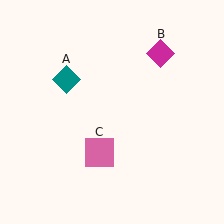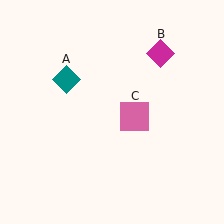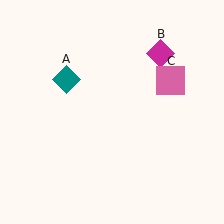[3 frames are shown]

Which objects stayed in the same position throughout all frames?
Teal diamond (object A) and magenta diamond (object B) remained stationary.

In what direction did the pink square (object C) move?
The pink square (object C) moved up and to the right.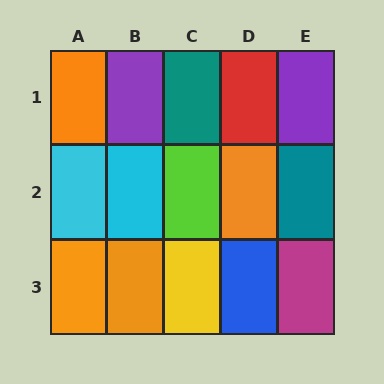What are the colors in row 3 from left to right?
Orange, orange, yellow, blue, magenta.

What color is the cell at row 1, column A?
Orange.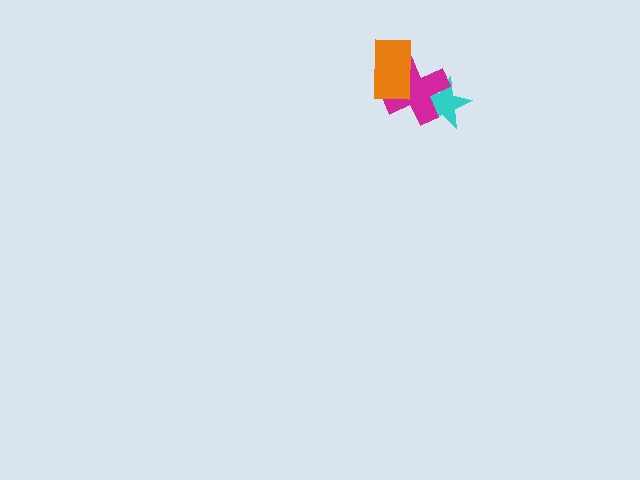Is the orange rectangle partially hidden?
No, no other shape covers it.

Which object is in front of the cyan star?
The magenta cross is in front of the cyan star.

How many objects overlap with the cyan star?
1 object overlaps with the cyan star.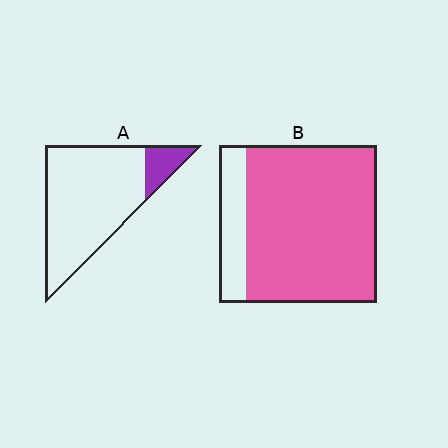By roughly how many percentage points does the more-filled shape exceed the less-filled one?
By roughly 70 percentage points (B over A).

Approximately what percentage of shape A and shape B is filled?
A is approximately 15% and B is approximately 85%.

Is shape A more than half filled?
No.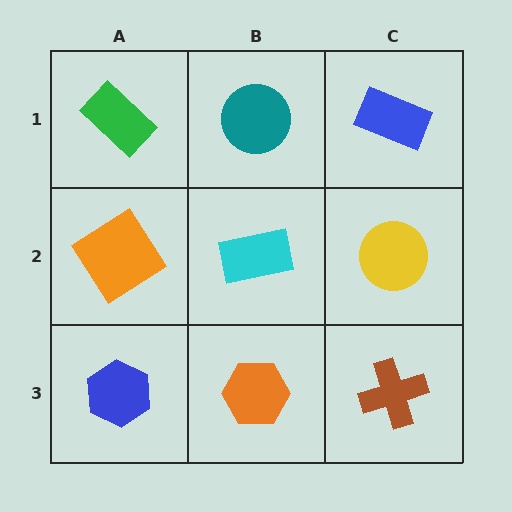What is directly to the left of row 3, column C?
An orange hexagon.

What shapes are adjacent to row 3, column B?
A cyan rectangle (row 2, column B), a blue hexagon (row 3, column A), a brown cross (row 3, column C).